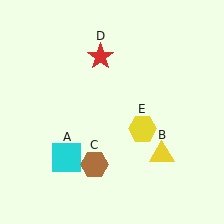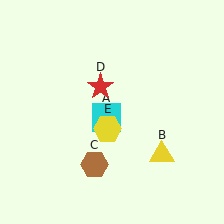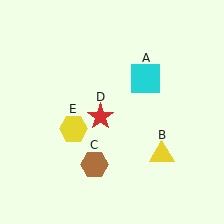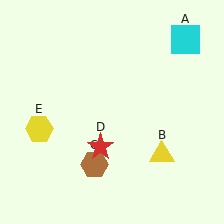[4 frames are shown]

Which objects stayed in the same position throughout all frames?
Yellow triangle (object B) and brown hexagon (object C) remained stationary.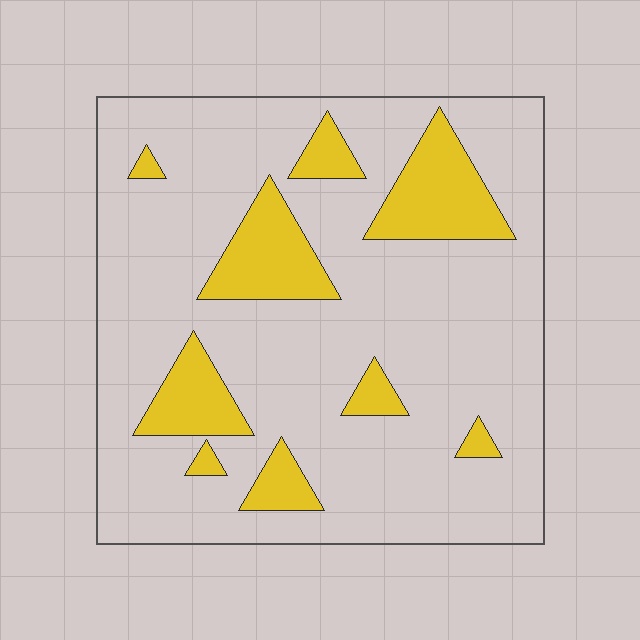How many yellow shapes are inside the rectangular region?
9.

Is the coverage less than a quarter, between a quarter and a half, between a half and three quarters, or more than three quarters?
Less than a quarter.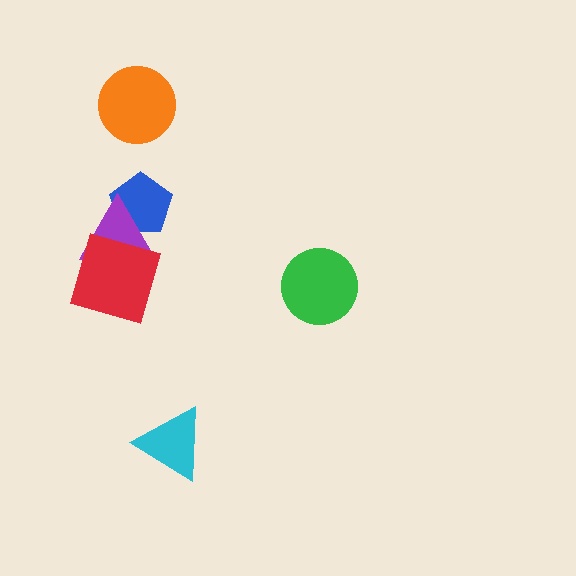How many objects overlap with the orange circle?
0 objects overlap with the orange circle.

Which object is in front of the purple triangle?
The red square is in front of the purple triangle.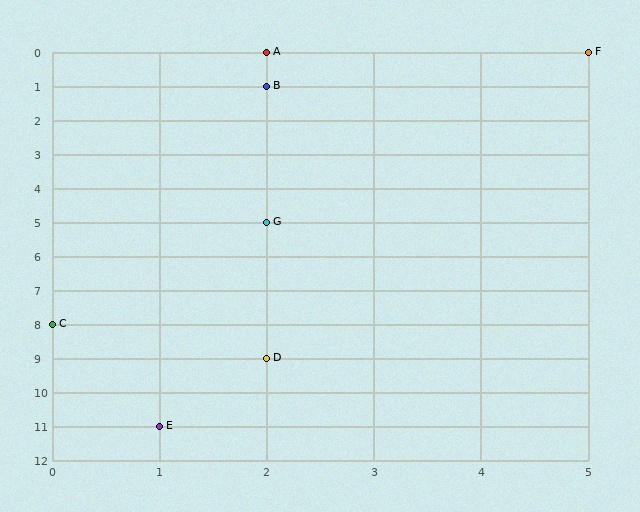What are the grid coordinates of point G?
Point G is at grid coordinates (2, 5).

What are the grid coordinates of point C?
Point C is at grid coordinates (0, 8).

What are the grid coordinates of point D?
Point D is at grid coordinates (2, 9).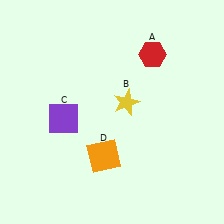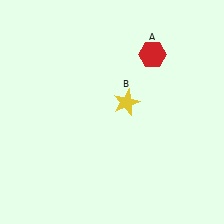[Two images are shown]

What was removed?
The purple square (C), the orange square (D) were removed in Image 2.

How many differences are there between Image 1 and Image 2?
There are 2 differences between the two images.